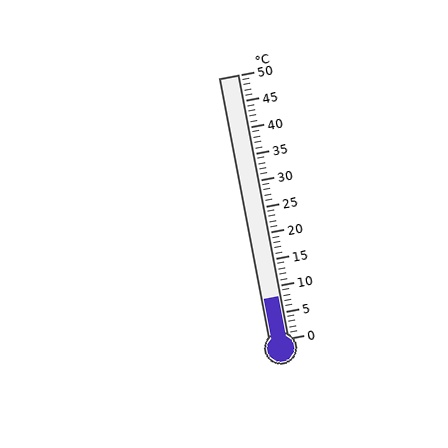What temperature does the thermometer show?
The thermometer shows approximately 8°C.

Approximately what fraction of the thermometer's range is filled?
The thermometer is filled to approximately 15% of its range.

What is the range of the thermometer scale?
The thermometer scale ranges from 0°C to 50°C.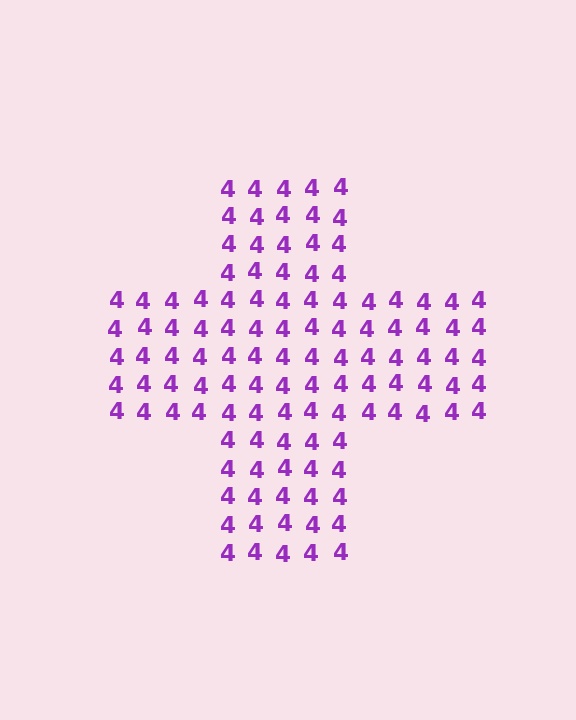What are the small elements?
The small elements are digit 4's.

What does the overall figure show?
The overall figure shows a cross.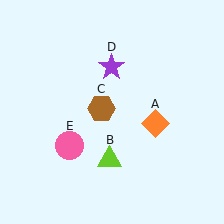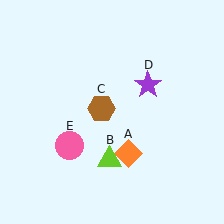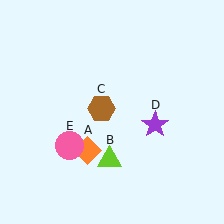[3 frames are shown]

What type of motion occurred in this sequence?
The orange diamond (object A), purple star (object D) rotated clockwise around the center of the scene.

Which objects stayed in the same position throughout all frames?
Lime triangle (object B) and brown hexagon (object C) and pink circle (object E) remained stationary.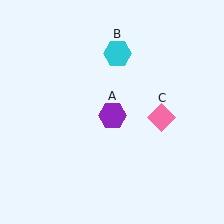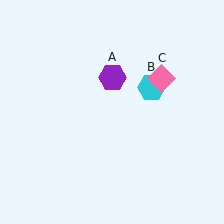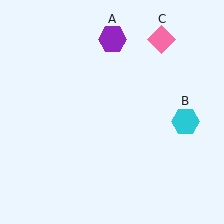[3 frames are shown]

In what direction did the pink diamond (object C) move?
The pink diamond (object C) moved up.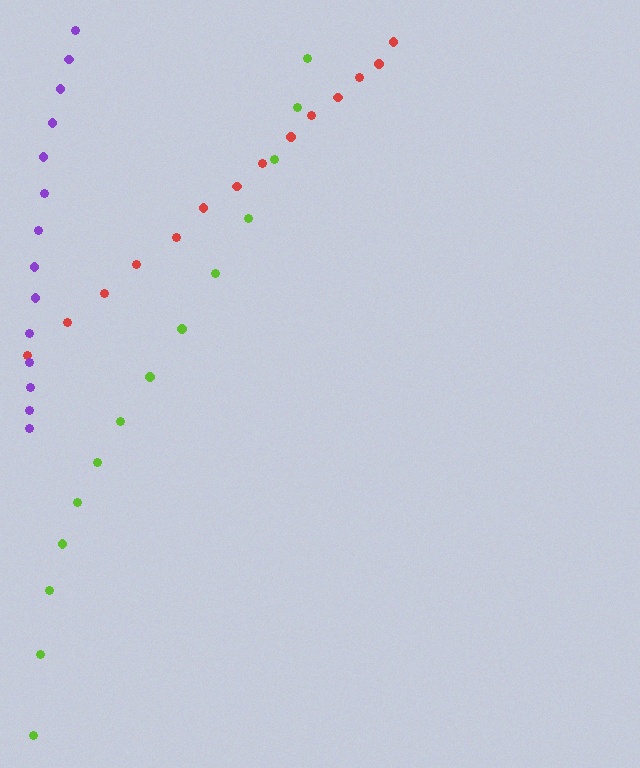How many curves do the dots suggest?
There are 3 distinct paths.